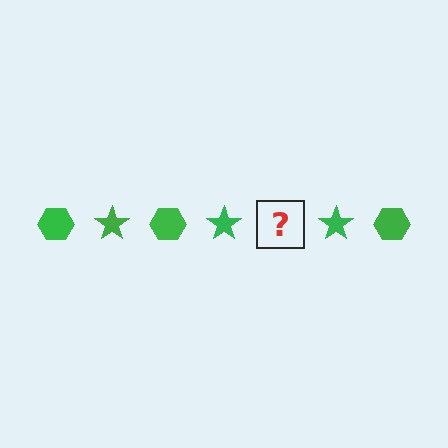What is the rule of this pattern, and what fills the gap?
The rule is that the pattern cycles through hexagon, star shapes in green. The gap should be filled with a green hexagon.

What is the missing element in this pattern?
The missing element is a green hexagon.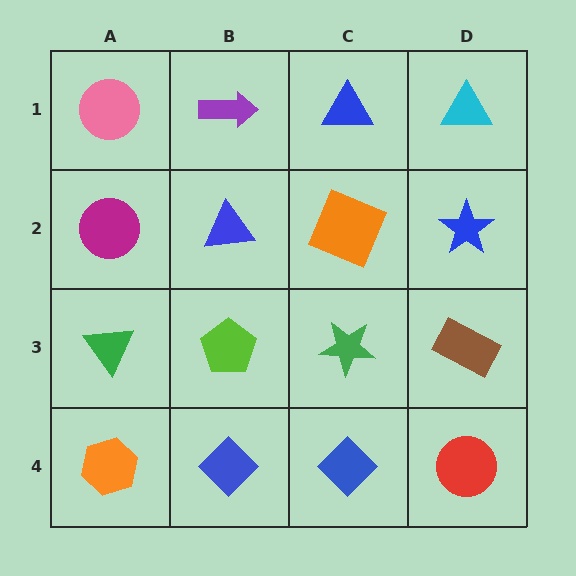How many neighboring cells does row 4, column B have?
3.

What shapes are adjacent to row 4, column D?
A brown rectangle (row 3, column D), a blue diamond (row 4, column C).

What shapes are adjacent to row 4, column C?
A green star (row 3, column C), a blue diamond (row 4, column B), a red circle (row 4, column D).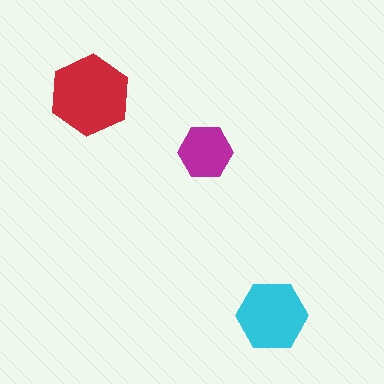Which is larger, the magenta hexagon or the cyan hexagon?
The cyan one.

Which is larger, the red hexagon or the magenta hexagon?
The red one.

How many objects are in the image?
There are 3 objects in the image.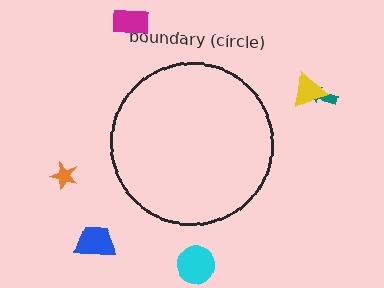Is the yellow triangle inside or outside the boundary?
Outside.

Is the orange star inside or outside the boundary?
Outside.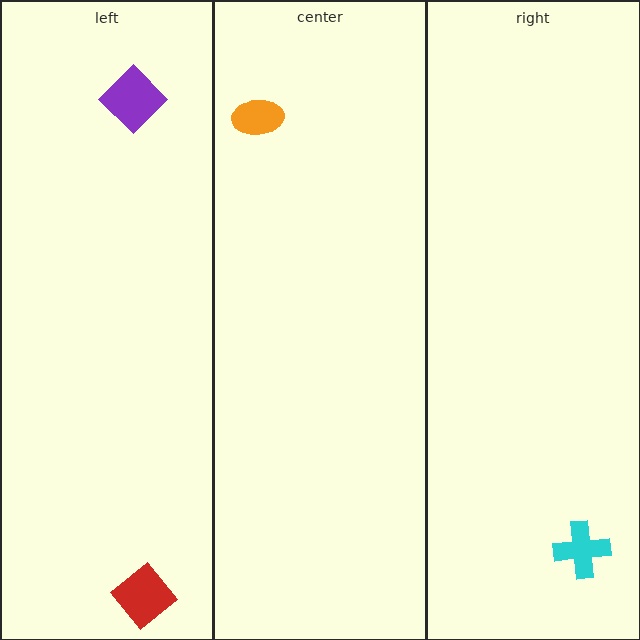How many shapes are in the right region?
1.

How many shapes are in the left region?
2.